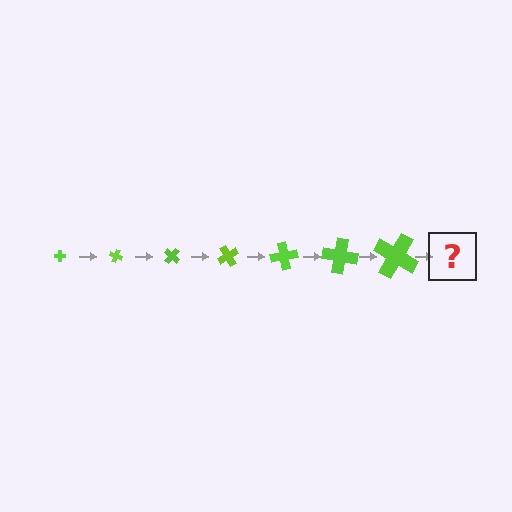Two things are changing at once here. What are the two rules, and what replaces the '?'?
The two rules are that the cross grows larger each step and it rotates 20 degrees each step. The '?' should be a cross, larger than the previous one and rotated 140 degrees from the start.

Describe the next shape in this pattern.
It should be a cross, larger than the previous one and rotated 140 degrees from the start.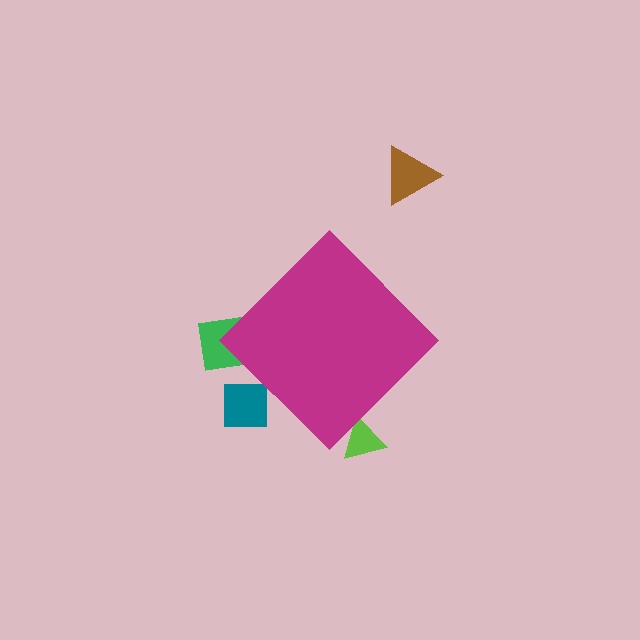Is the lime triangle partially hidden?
Yes, the lime triangle is partially hidden behind the magenta diamond.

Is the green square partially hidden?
Yes, the green square is partially hidden behind the magenta diamond.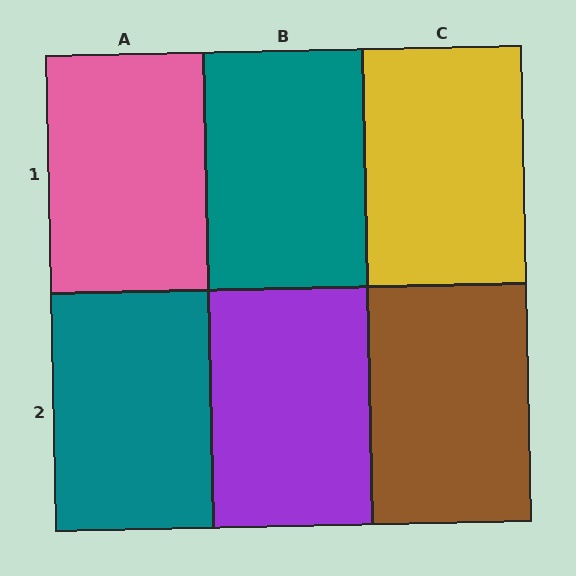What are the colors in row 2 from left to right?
Teal, purple, brown.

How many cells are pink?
1 cell is pink.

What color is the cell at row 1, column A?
Pink.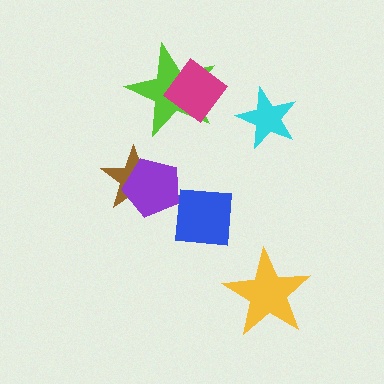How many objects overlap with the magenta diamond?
1 object overlaps with the magenta diamond.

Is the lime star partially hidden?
Yes, it is partially covered by another shape.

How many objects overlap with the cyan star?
0 objects overlap with the cyan star.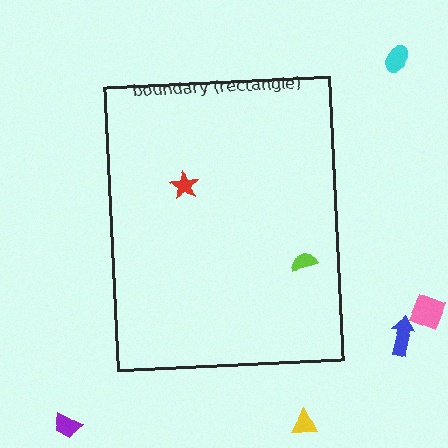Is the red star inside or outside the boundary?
Inside.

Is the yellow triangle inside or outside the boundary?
Outside.